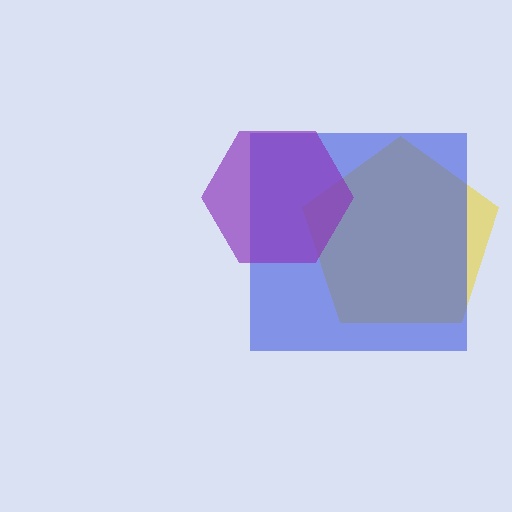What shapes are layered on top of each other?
The layered shapes are: a yellow pentagon, a blue square, a purple hexagon.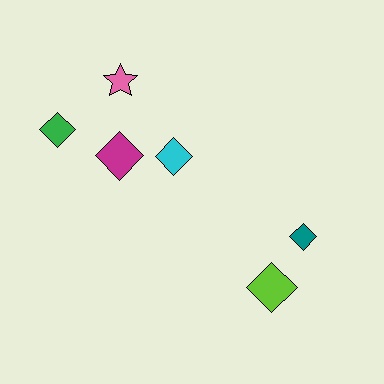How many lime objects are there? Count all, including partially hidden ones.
There is 1 lime object.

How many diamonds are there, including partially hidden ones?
There are 5 diamonds.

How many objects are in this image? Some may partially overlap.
There are 6 objects.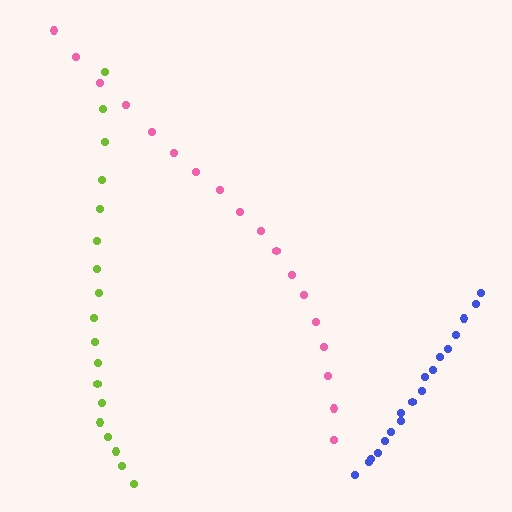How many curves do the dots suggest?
There are 3 distinct paths.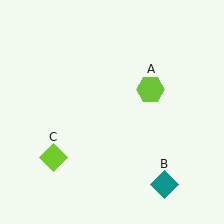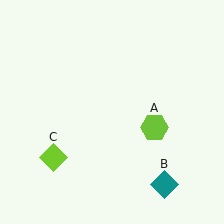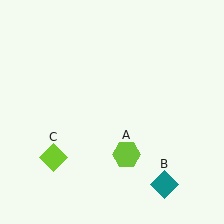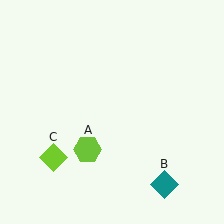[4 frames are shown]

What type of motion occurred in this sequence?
The lime hexagon (object A) rotated clockwise around the center of the scene.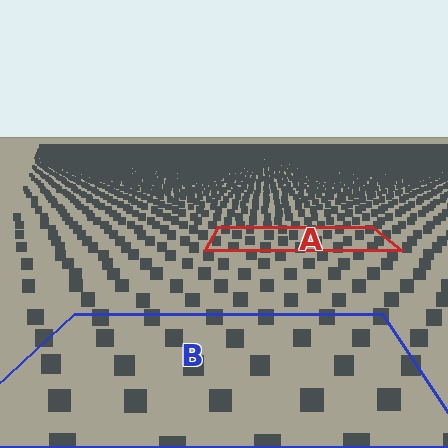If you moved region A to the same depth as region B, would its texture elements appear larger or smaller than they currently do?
They would appear larger. At a closer depth, the same texture elements are projected at a bigger on-screen size.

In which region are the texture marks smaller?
The texture marks are smaller in region A, because it is farther away.